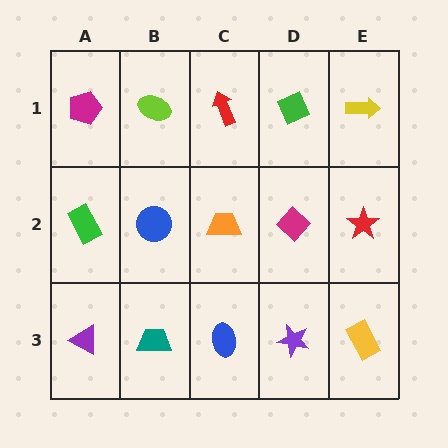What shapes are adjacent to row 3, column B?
A blue circle (row 2, column B), a purple triangle (row 3, column A), a blue ellipse (row 3, column C).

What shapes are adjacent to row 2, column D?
A green diamond (row 1, column D), a purple star (row 3, column D), an orange trapezoid (row 2, column C), a red star (row 2, column E).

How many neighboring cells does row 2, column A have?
3.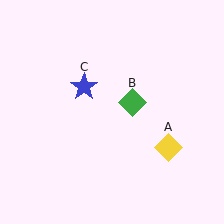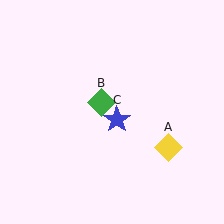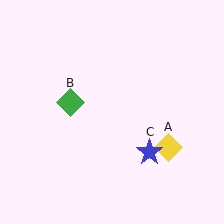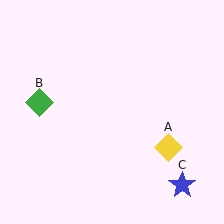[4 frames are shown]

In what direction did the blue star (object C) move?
The blue star (object C) moved down and to the right.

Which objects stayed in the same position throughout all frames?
Yellow diamond (object A) remained stationary.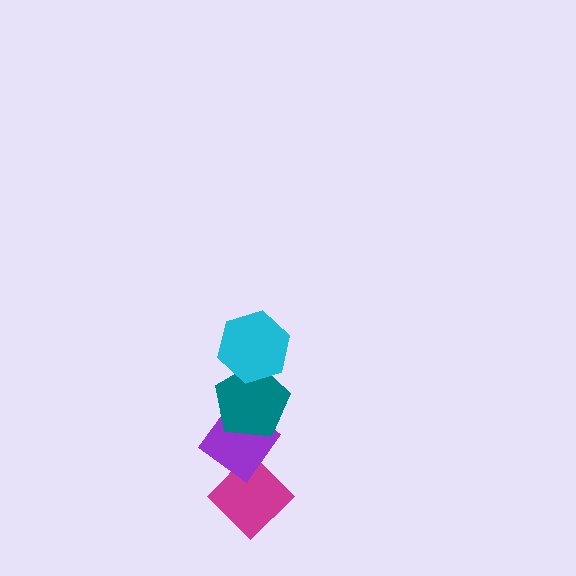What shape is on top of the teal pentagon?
The cyan hexagon is on top of the teal pentagon.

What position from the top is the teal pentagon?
The teal pentagon is 2nd from the top.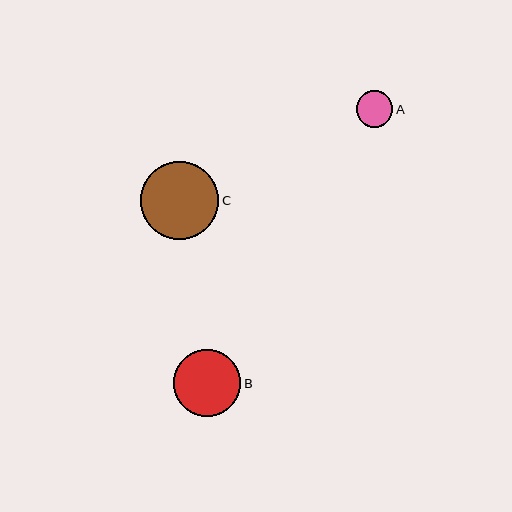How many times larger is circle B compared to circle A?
Circle B is approximately 1.8 times the size of circle A.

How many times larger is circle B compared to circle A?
Circle B is approximately 1.8 times the size of circle A.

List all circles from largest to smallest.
From largest to smallest: C, B, A.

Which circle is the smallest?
Circle A is the smallest with a size of approximately 37 pixels.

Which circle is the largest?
Circle C is the largest with a size of approximately 78 pixels.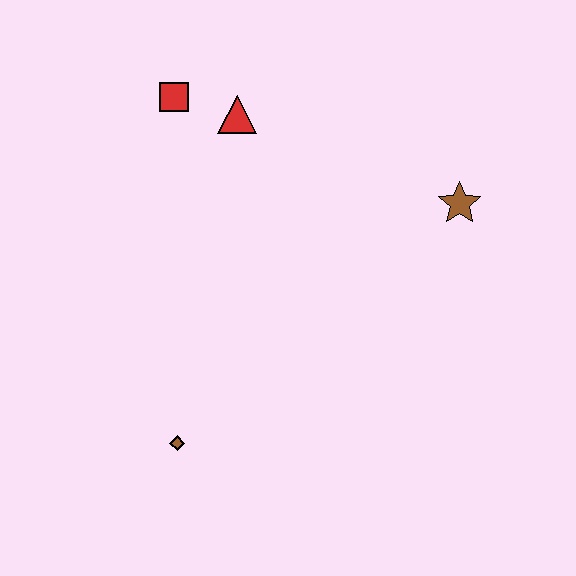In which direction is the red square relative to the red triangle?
The red square is to the left of the red triangle.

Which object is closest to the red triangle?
The red square is closest to the red triangle.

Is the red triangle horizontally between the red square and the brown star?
Yes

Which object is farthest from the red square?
The brown diamond is farthest from the red square.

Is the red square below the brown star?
No